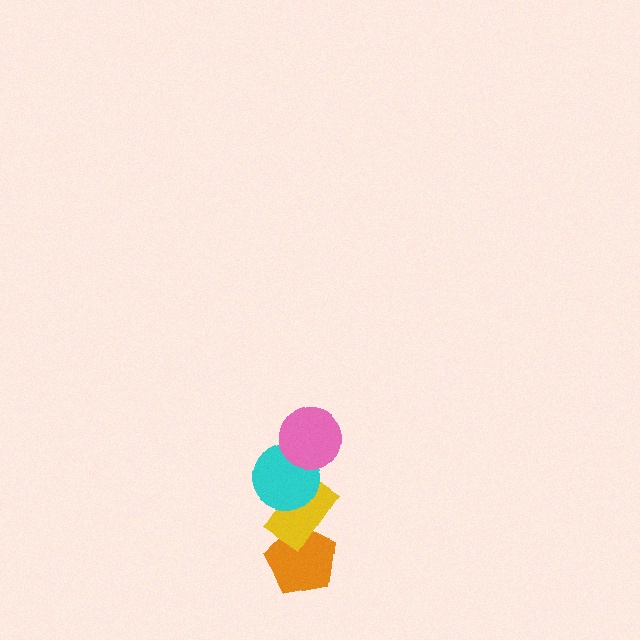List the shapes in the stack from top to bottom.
From top to bottom: the pink circle, the cyan circle, the yellow rectangle, the orange pentagon.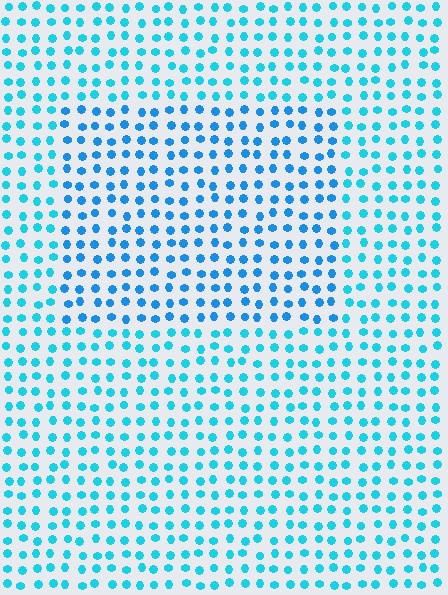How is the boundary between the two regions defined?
The boundary is defined purely by a slight shift in hue (about 20 degrees). Spacing, size, and orientation are identical on both sides.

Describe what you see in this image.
The image is filled with small cyan elements in a uniform arrangement. A rectangle-shaped region is visible where the elements are tinted to a slightly different hue, forming a subtle color boundary.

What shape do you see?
I see a rectangle.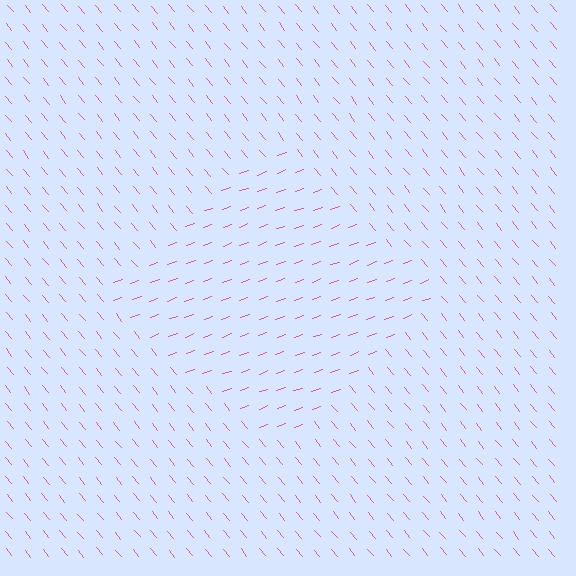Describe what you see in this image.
The image is filled with small pink line segments. A diamond region in the image has lines oriented differently from the surrounding lines, creating a visible texture boundary.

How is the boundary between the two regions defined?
The boundary is defined purely by a change in line orientation (approximately 71 degrees difference). All lines are the same color and thickness.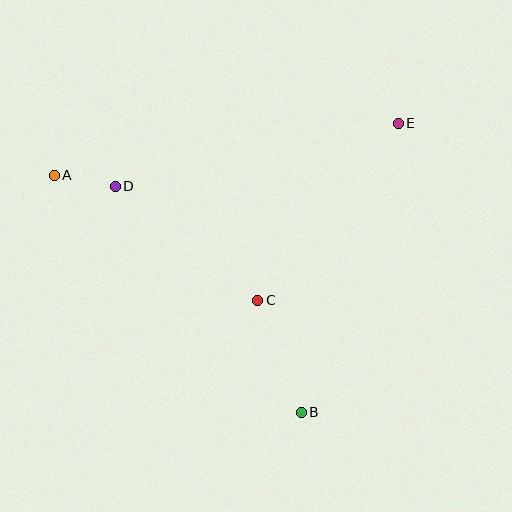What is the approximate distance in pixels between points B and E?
The distance between B and E is approximately 305 pixels.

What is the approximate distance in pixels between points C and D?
The distance between C and D is approximately 183 pixels.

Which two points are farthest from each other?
Points A and E are farthest from each other.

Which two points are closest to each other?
Points A and D are closest to each other.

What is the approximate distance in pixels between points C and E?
The distance between C and E is approximately 226 pixels.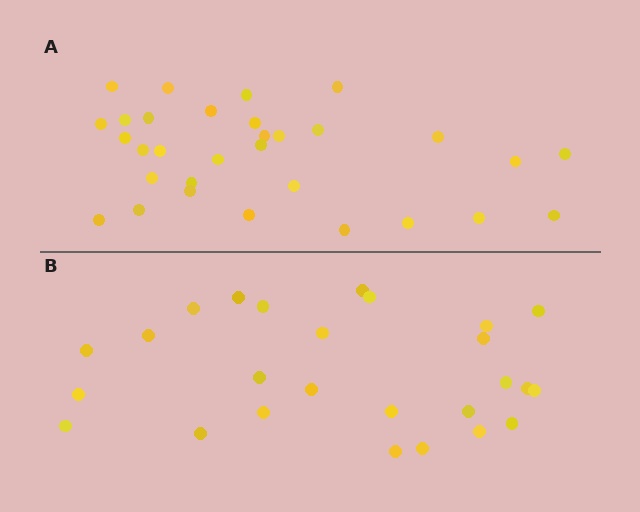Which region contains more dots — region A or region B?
Region A (the top region) has more dots.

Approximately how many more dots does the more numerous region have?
Region A has about 5 more dots than region B.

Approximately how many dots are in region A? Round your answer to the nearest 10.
About 30 dots. (The exact count is 31, which rounds to 30.)